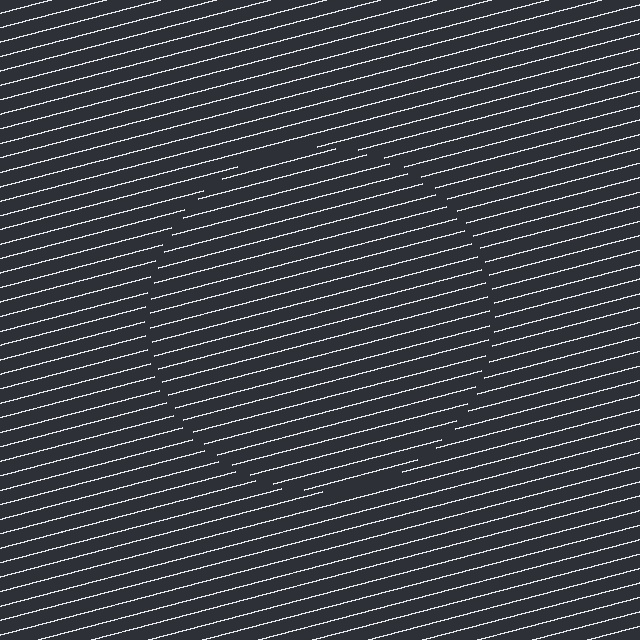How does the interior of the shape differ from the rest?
The interior of the shape contains the same grating, shifted by half a period — the contour is defined by the phase discontinuity where line-ends from the inner and outer gratings abut.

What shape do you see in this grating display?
An illusory circle. The interior of the shape contains the same grating, shifted by half a period — the contour is defined by the phase discontinuity where line-ends from the inner and outer gratings abut.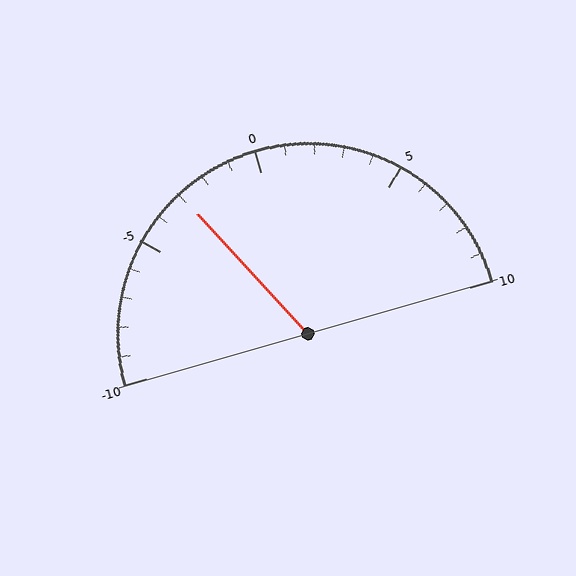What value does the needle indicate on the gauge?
The needle indicates approximately -3.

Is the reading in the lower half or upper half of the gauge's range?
The reading is in the lower half of the range (-10 to 10).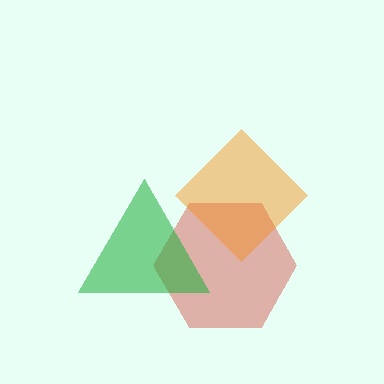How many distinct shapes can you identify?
There are 3 distinct shapes: a red hexagon, a green triangle, an orange diamond.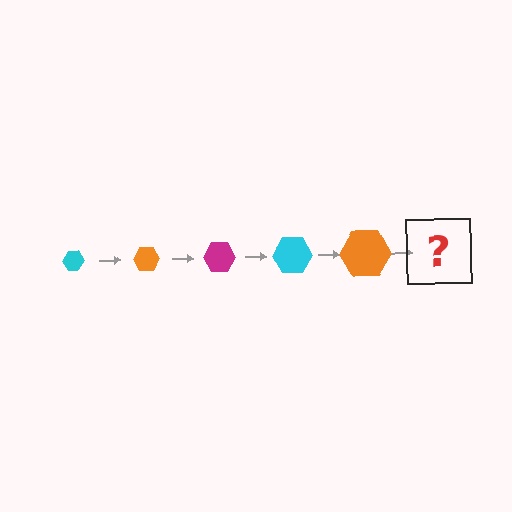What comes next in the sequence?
The next element should be a magenta hexagon, larger than the previous one.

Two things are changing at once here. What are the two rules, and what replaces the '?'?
The two rules are that the hexagon grows larger each step and the color cycles through cyan, orange, and magenta. The '?' should be a magenta hexagon, larger than the previous one.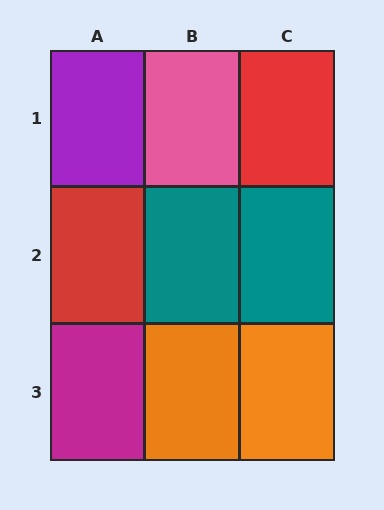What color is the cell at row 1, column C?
Red.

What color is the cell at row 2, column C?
Teal.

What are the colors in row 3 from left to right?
Magenta, orange, orange.